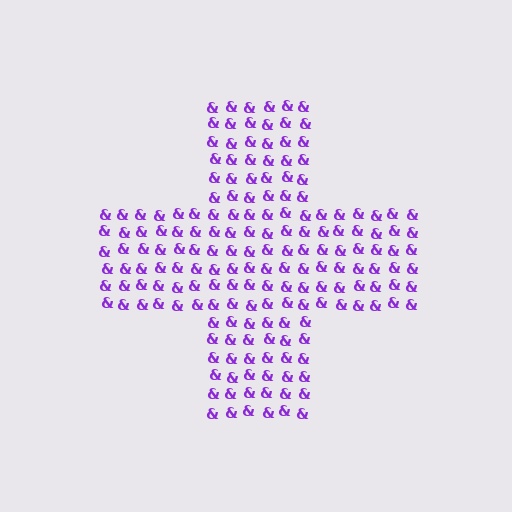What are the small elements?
The small elements are ampersands.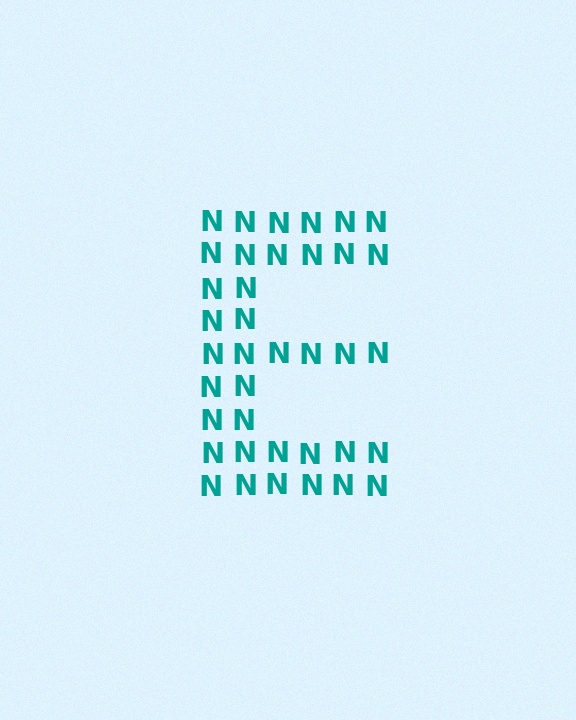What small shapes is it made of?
It is made of small letter N's.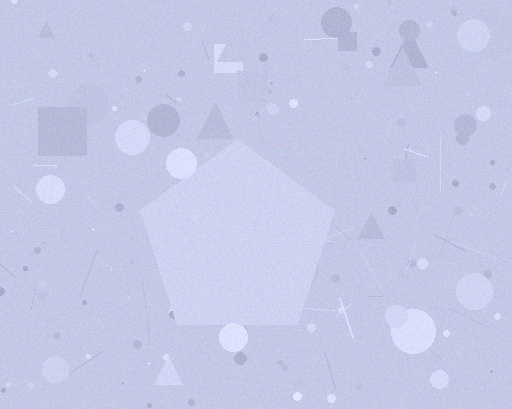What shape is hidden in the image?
A pentagon is hidden in the image.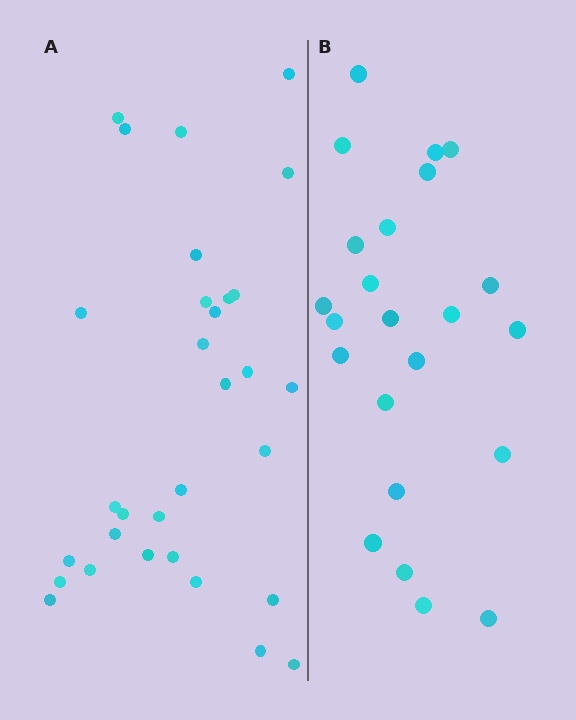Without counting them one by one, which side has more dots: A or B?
Region A (the left region) has more dots.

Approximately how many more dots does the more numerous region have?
Region A has roughly 8 or so more dots than region B.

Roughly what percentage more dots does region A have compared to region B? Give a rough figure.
About 35% more.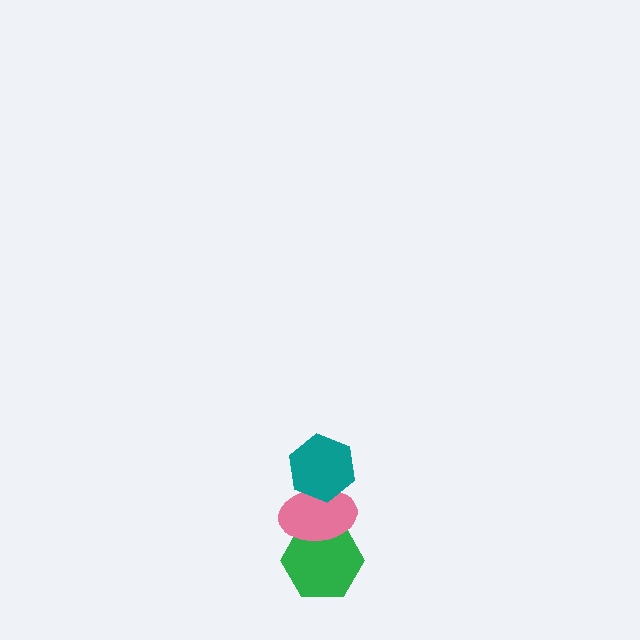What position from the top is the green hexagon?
The green hexagon is 3rd from the top.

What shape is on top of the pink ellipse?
The teal hexagon is on top of the pink ellipse.